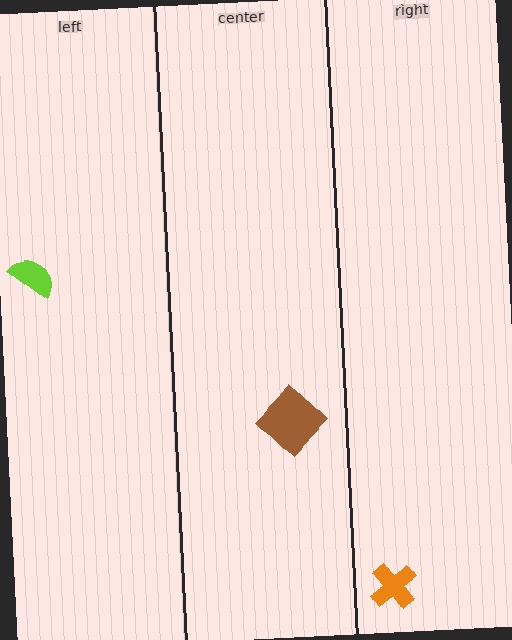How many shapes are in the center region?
1.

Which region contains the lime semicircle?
The left region.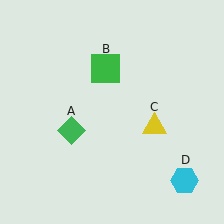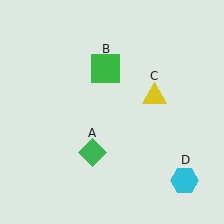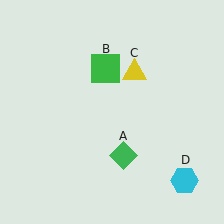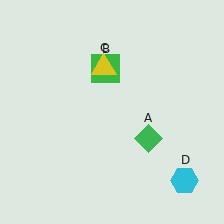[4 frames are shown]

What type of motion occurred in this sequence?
The green diamond (object A), yellow triangle (object C) rotated counterclockwise around the center of the scene.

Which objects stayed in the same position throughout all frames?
Green square (object B) and cyan hexagon (object D) remained stationary.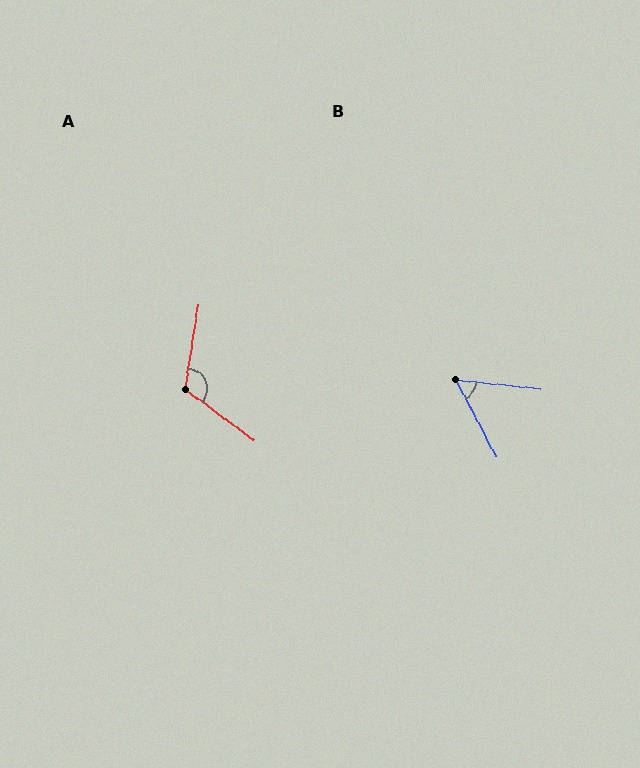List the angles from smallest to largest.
B (56°), A (118°).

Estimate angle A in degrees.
Approximately 118 degrees.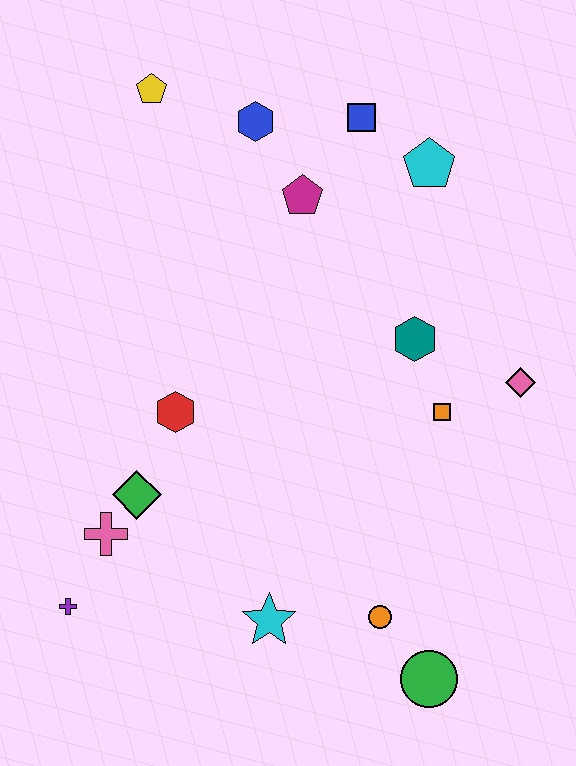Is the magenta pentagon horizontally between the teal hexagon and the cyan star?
Yes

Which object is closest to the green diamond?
The pink cross is closest to the green diamond.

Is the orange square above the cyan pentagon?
No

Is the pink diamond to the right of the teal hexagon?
Yes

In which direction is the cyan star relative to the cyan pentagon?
The cyan star is below the cyan pentagon.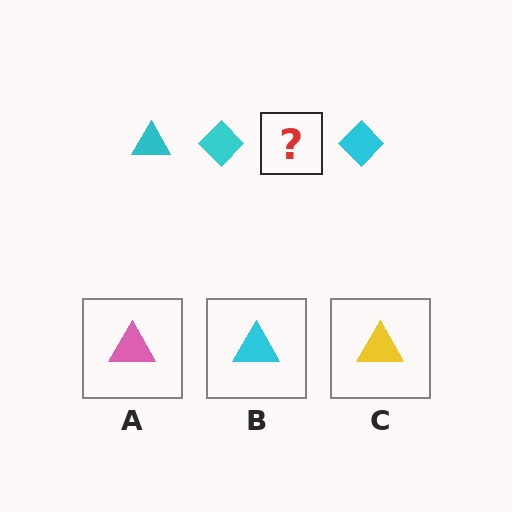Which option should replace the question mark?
Option B.